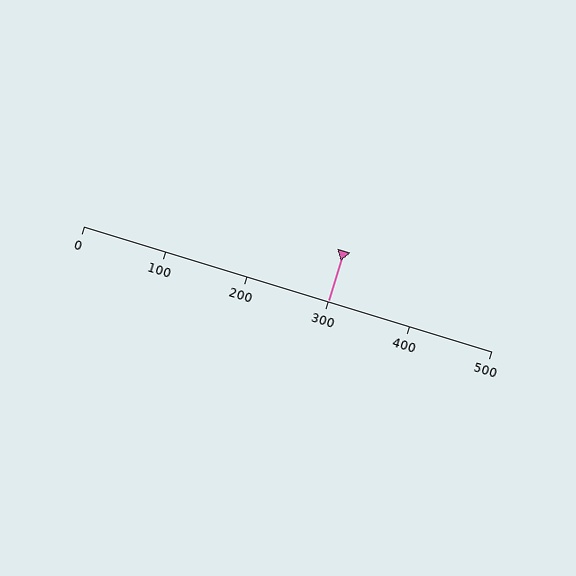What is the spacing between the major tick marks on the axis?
The major ticks are spaced 100 apart.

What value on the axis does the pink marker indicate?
The marker indicates approximately 300.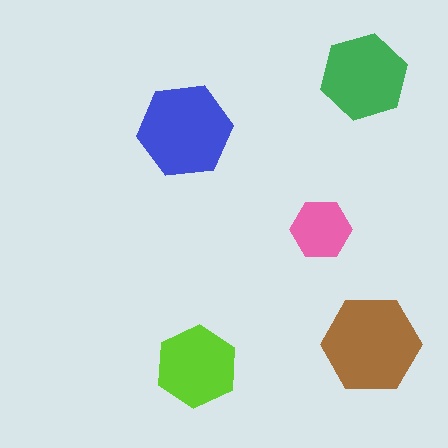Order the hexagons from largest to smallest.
the brown one, the blue one, the green one, the lime one, the pink one.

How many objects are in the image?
There are 5 objects in the image.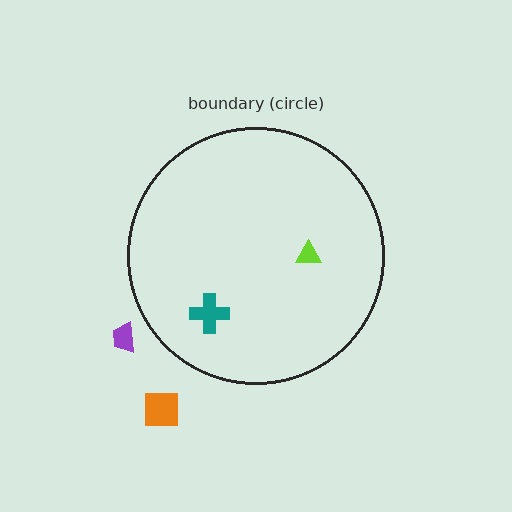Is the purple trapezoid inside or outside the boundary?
Outside.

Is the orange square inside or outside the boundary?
Outside.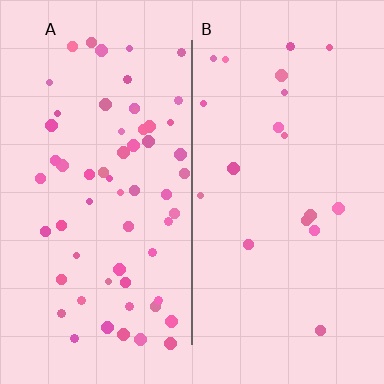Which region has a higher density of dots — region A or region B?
A (the left).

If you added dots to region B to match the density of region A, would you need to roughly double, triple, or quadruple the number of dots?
Approximately triple.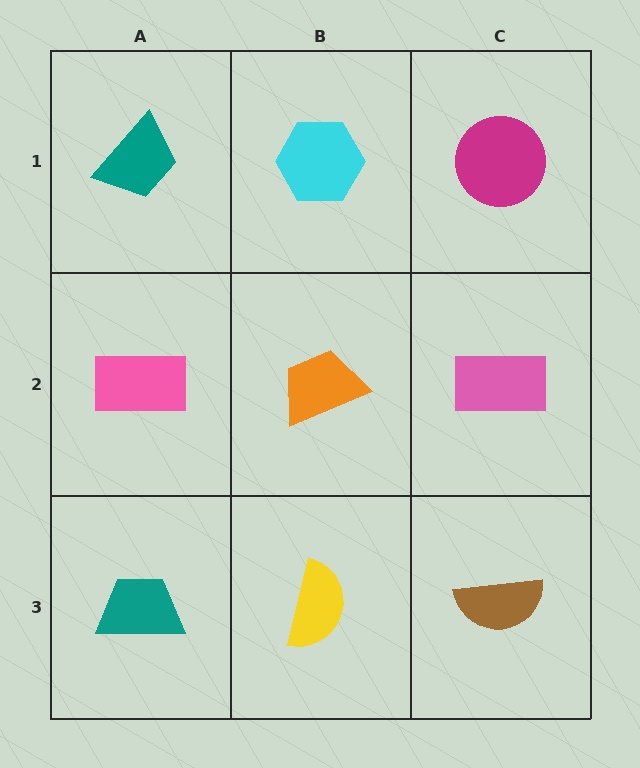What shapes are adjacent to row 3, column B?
An orange trapezoid (row 2, column B), a teal trapezoid (row 3, column A), a brown semicircle (row 3, column C).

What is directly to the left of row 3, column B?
A teal trapezoid.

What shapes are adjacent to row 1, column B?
An orange trapezoid (row 2, column B), a teal trapezoid (row 1, column A), a magenta circle (row 1, column C).